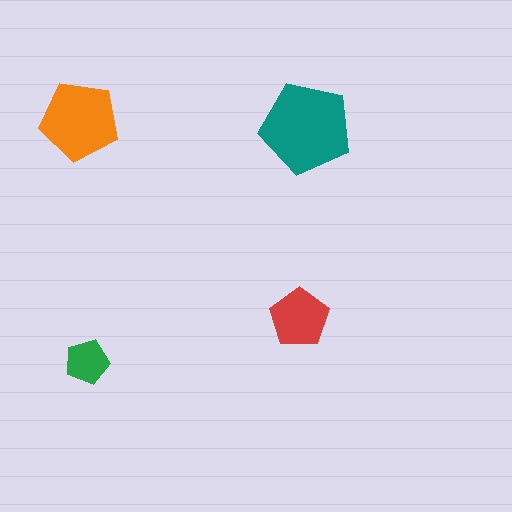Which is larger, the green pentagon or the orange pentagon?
The orange one.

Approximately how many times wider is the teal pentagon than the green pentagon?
About 2 times wider.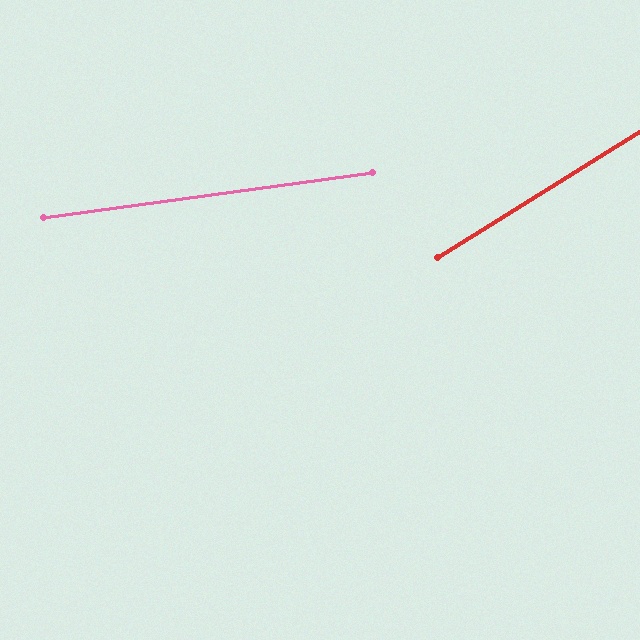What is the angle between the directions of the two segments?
Approximately 24 degrees.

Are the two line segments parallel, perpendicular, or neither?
Neither parallel nor perpendicular — they differ by about 24°.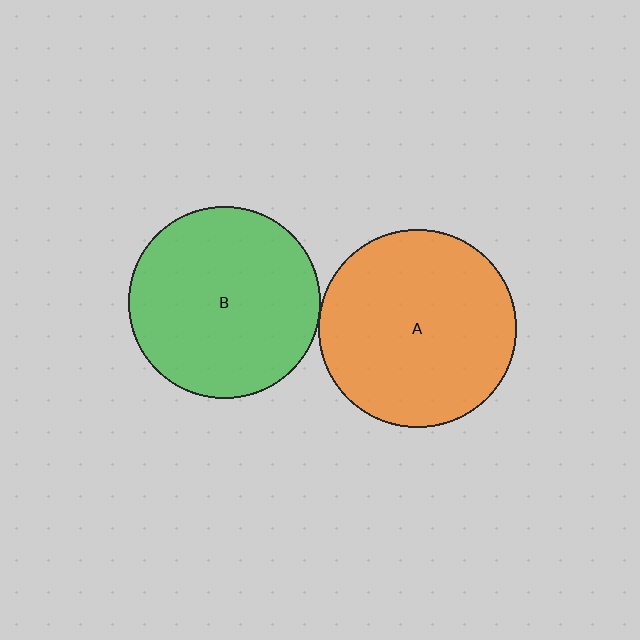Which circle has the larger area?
Circle A (orange).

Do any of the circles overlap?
No, none of the circles overlap.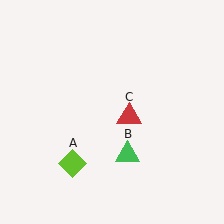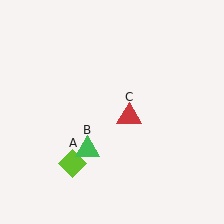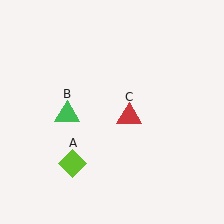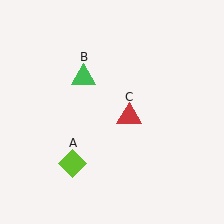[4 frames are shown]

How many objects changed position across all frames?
1 object changed position: green triangle (object B).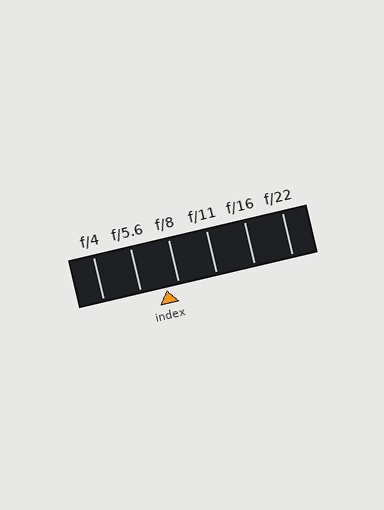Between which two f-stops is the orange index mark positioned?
The index mark is between f/5.6 and f/8.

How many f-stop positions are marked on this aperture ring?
There are 6 f-stop positions marked.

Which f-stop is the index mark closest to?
The index mark is closest to f/8.